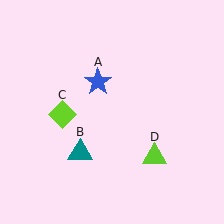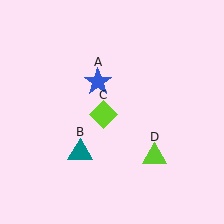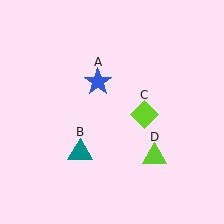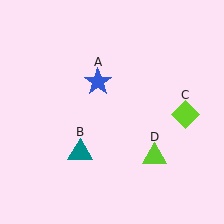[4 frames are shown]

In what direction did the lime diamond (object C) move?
The lime diamond (object C) moved right.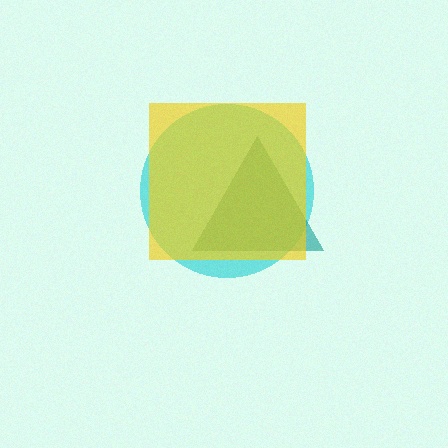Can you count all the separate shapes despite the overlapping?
Yes, there are 3 separate shapes.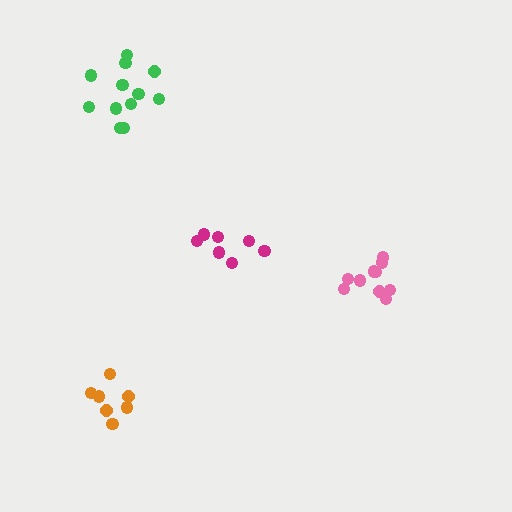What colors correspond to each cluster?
The clusters are colored: pink, magenta, orange, green.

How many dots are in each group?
Group 1: 11 dots, Group 2: 7 dots, Group 3: 7 dots, Group 4: 12 dots (37 total).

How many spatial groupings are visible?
There are 4 spatial groupings.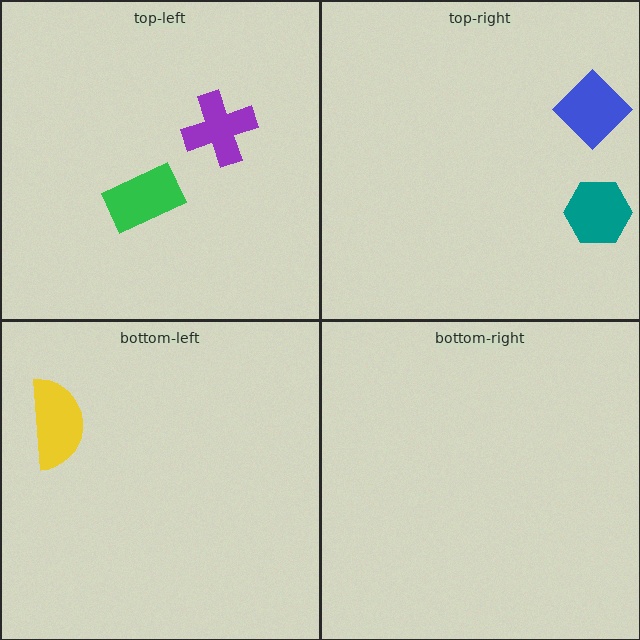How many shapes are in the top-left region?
2.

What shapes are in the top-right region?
The teal hexagon, the blue diamond.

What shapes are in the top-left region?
The purple cross, the green rectangle.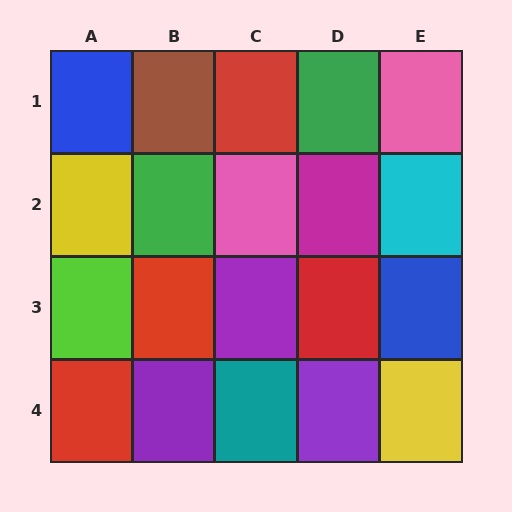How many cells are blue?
2 cells are blue.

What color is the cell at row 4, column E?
Yellow.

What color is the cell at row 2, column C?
Pink.